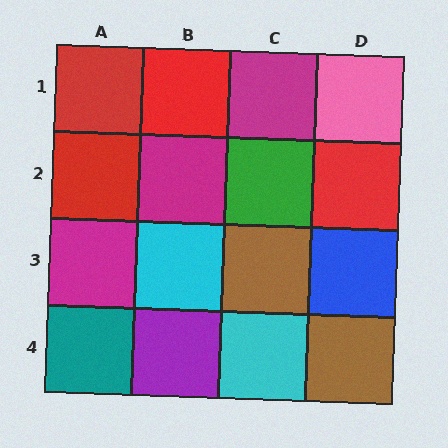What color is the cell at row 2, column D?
Red.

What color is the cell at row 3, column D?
Blue.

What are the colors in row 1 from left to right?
Red, red, magenta, pink.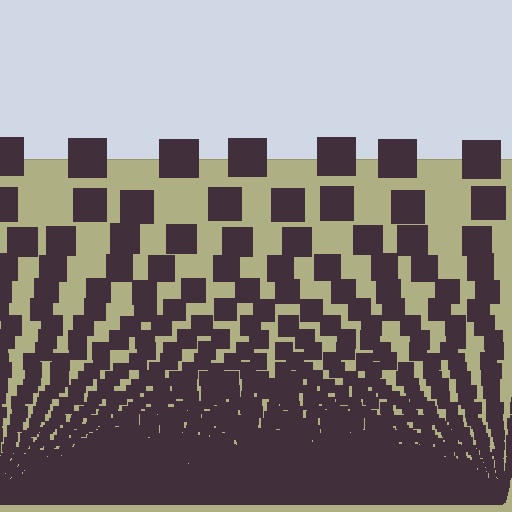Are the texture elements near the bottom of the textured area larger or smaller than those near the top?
Smaller. The gradient is inverted — elements near the bottom are smaller and denser.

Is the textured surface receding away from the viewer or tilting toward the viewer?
The surface appears to tilt toward the viewer. Texture elements get larger and sparser toward the top.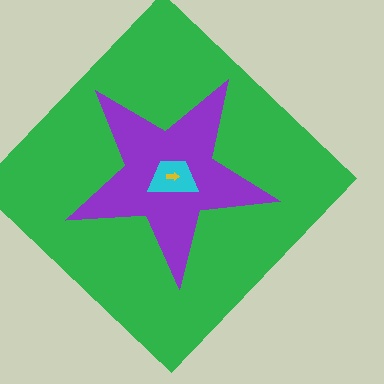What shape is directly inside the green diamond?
The purple star.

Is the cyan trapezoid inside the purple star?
Yes.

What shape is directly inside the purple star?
The cyan trapezoid.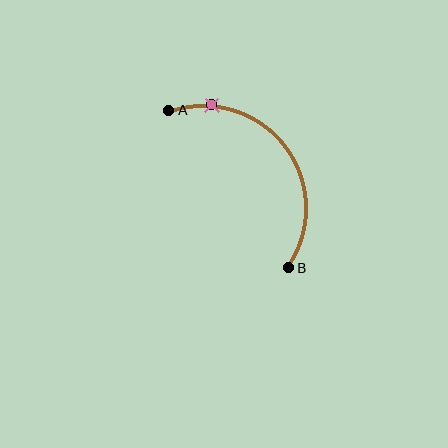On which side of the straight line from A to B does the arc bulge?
The arc bulges above and to the right of the straight line connecting A and B.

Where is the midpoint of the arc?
The arc midpoint is the point on the curve farthest from the straight line joining A and B. It sits above and to the right of that line.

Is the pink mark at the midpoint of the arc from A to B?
No. The pink mark lies on the arc but is closer to endpoint A. The arc midpoint would be at the point on the curve equidistant along the arc from both A and B.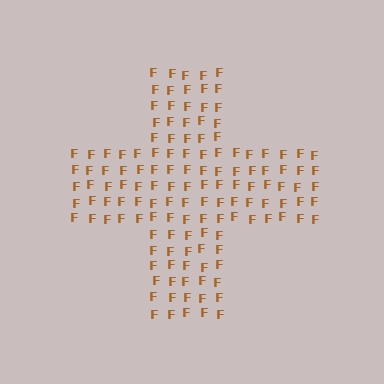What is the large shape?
The large shape is a cross.